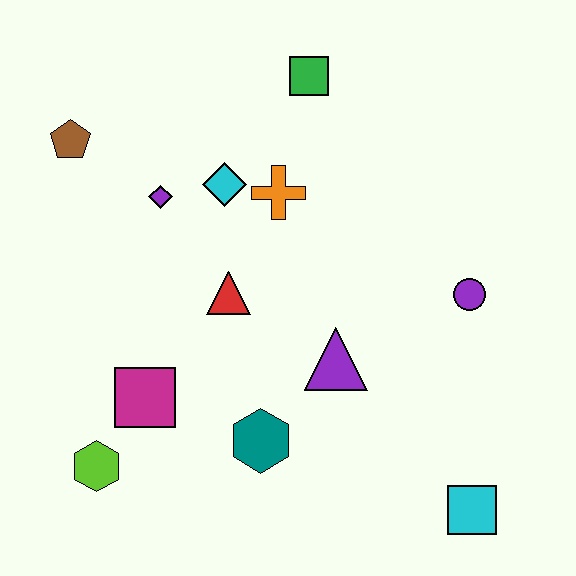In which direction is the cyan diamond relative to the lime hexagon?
The cyan diamond is above the lime hexagon.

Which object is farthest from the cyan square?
The brown pentagon is farthest from the cyan square.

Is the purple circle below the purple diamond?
Yes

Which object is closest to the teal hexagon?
The purple triangle is closest to the teal hexagon.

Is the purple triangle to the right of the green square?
Yes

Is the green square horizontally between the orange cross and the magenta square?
No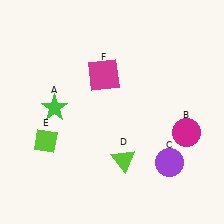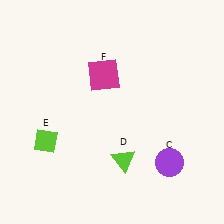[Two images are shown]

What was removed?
The magenta circle (B), the green star (A) were removed in Image 2.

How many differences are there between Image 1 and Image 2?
There are 2 differences between the two images.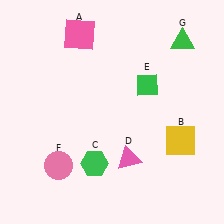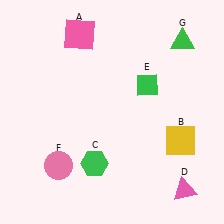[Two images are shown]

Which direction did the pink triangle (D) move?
The pink triangle (D) moved right.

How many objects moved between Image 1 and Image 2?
1 object moved between the two images.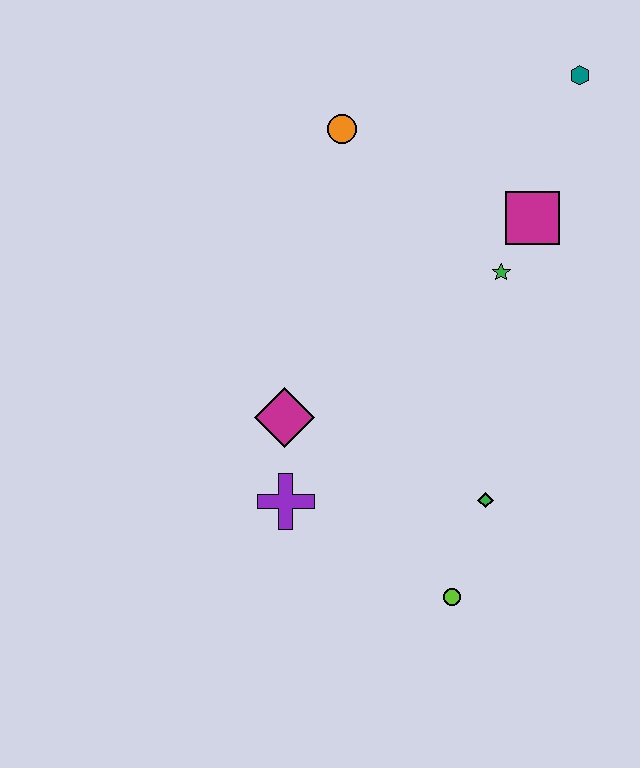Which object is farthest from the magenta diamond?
The teal hexagon is farthest from the magenta diamond.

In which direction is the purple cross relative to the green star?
The purple cross is below the green star.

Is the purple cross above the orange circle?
No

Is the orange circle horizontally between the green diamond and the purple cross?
Yes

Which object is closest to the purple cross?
The magenta diamond is closest to the purple cross.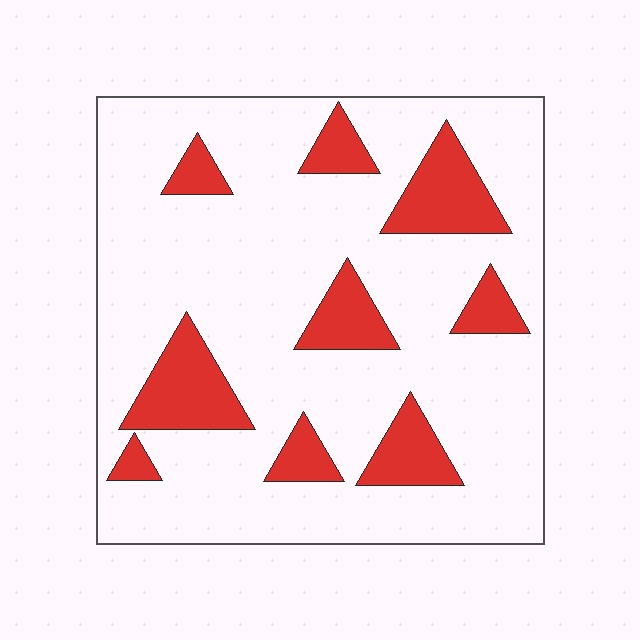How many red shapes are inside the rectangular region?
9.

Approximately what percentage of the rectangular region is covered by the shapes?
Approximately 20%.